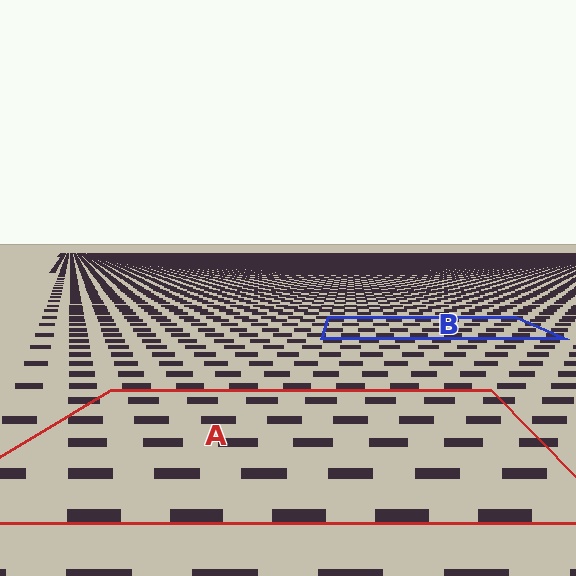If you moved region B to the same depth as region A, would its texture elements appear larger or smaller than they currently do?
They would appear larger. At a closer depth, the same texture elements are projected at a bigger on-screen size.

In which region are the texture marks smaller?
The texture marks are smaller in region B, because it is farther away.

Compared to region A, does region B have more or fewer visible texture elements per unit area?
Region B has more texture elements per unit area — they are packed more densely because it is farther away.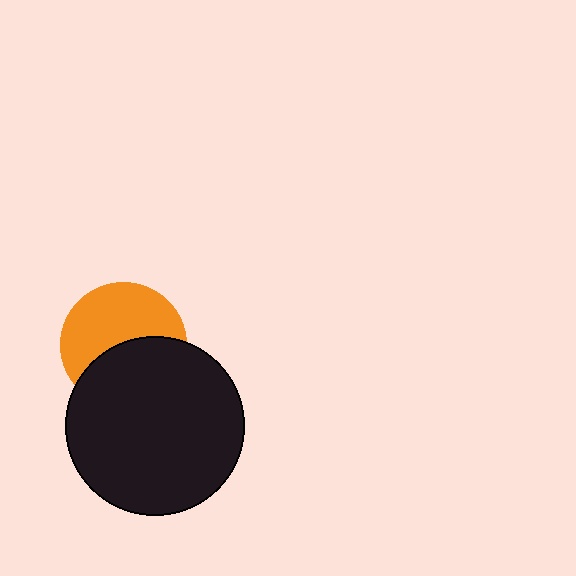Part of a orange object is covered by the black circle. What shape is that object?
It is a circle.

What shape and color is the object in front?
The object in front is a black circle.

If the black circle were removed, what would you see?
You would see the complete orange circle.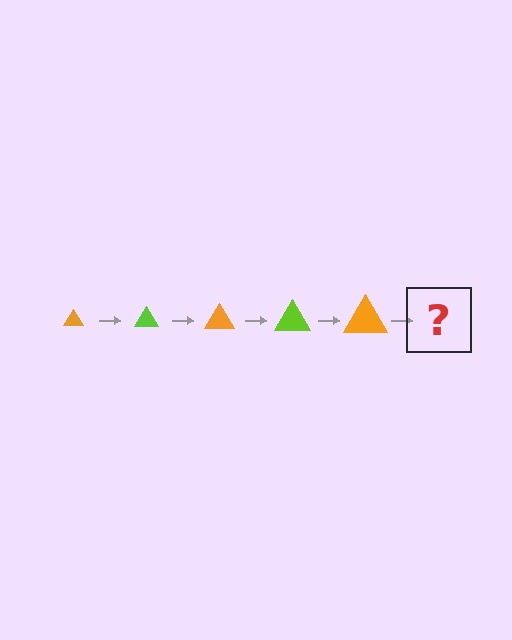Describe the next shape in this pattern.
It should be a lime triangle, larger than the previous one.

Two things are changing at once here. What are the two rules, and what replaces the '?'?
The two rules are that the triangle grows larger each step and the color cycles through orange and lime. The '?' should be a lime triangle, larger than the previous one.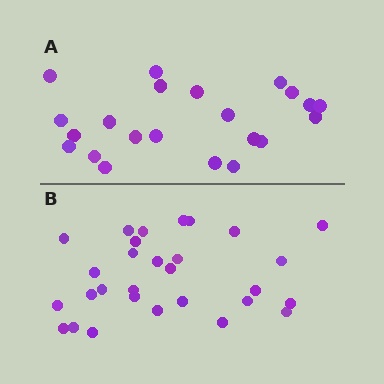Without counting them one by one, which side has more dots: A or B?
Region B (the bottom region) has more dots.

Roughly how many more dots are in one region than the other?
Region B has roughly 8 or so more dots than region A.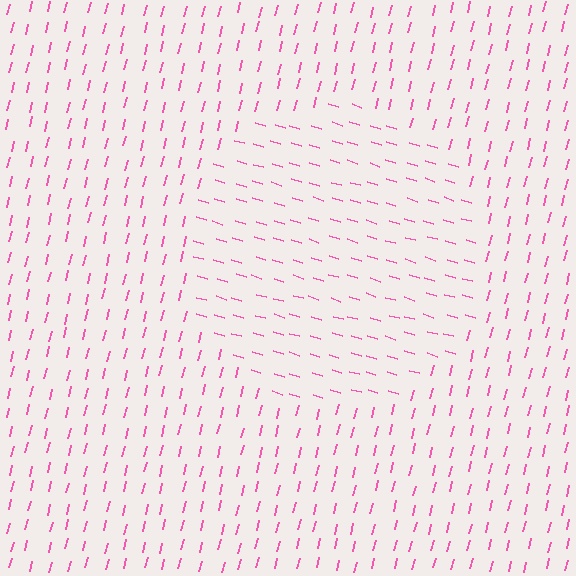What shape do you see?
I see a circle.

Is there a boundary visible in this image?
Yes, there is a texture boundary formed by a change in line orientation.